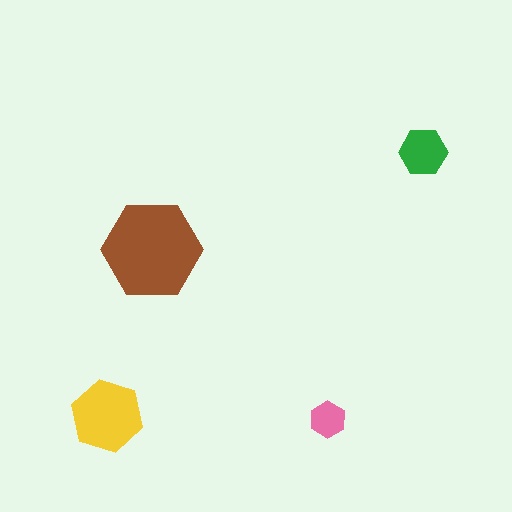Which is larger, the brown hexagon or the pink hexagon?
The brown one.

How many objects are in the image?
There are 4 objects in the image.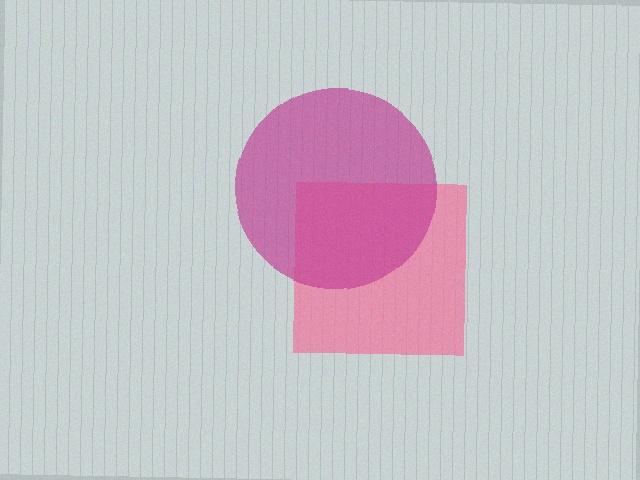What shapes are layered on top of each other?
The layered shapes are: a pink square, a magenta circle.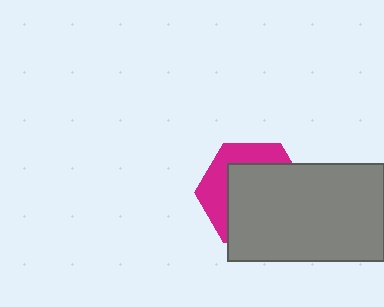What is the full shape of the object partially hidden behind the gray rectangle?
The partially hidden object is a magenta hexagon.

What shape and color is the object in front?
The object in front is a gray rectangle.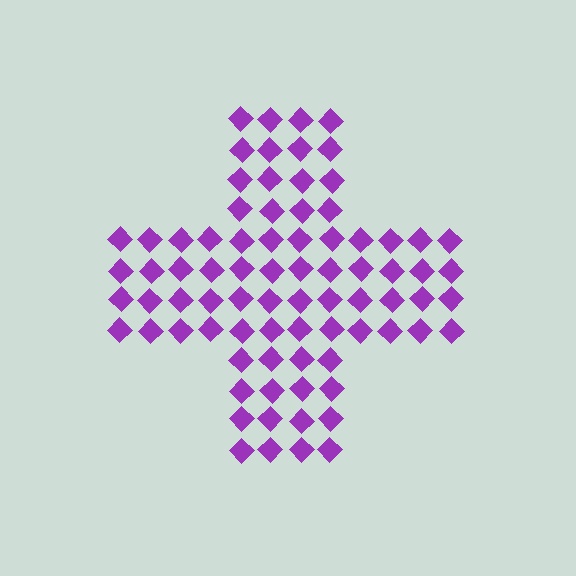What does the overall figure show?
The overall figure shows a cross.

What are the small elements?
The small elements are diamonds.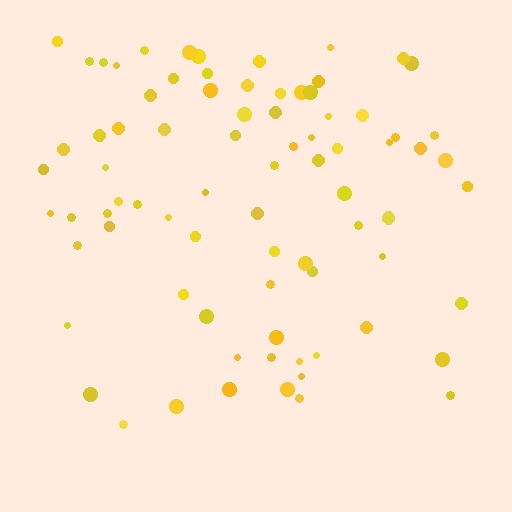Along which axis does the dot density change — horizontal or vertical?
Vertical.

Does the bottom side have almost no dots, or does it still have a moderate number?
Still a moderate number, just noticeably fewer than the top.